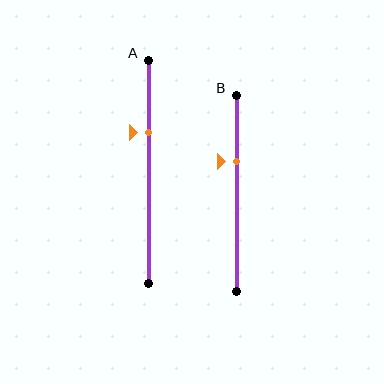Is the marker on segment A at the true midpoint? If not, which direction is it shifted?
No, the marker on segment A is shifted upward by about 17% of the segment length.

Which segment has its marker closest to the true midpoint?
Segment B has its marker closest to the true midpoint.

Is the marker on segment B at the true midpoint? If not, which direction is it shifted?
No, the marker on segment B is shifted upward by about 16% of the segment length.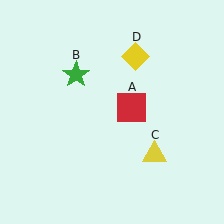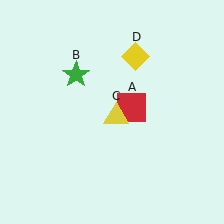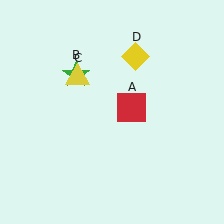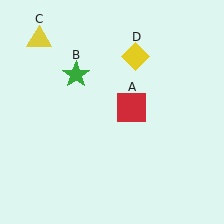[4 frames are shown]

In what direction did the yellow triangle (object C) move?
The yellow triangle (object C) moved up and to the left.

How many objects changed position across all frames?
1 object changed position: yellow triangle (object C).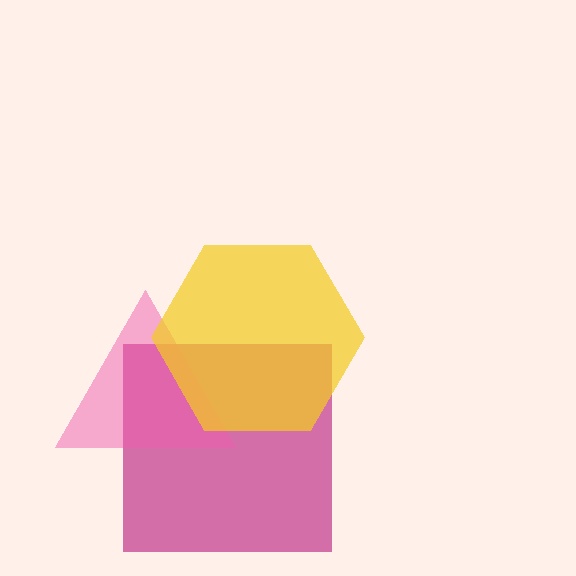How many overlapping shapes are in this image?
There are 3 overlapping shapes in the image.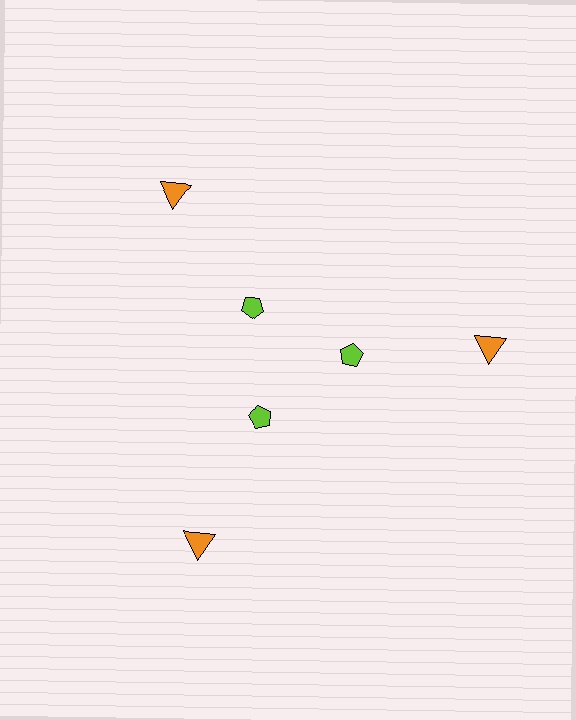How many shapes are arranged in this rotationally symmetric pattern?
There are 6 shapes, arranged in 3 groups of 2.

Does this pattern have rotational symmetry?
Yes, this pattern has 3-fold rotational symmetry. It looks the same after rotating 120 degrees around the center.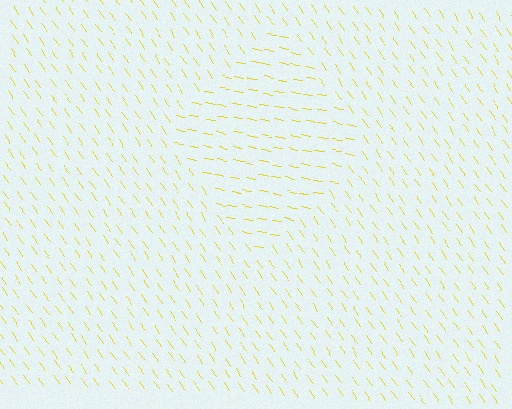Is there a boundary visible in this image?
Yes, there is a texture boundary formed by a change in line orientation.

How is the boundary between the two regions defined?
The boundary is defined purely by a change in line orientation (approximately 45 degrees difference). All lines are the same color and thickness.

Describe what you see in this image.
The image is filled with small yellow line segments. A diamond region in the image has lines oriented differently from the surrounding lines, creating a visible texture boundary.